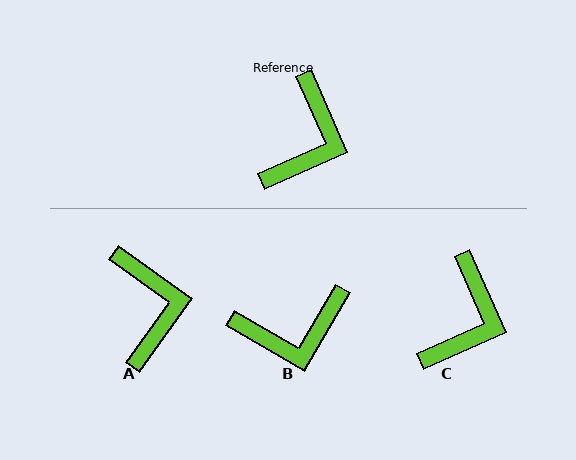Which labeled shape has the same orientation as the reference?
C.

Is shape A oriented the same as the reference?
No, it is off by about 31 degrees.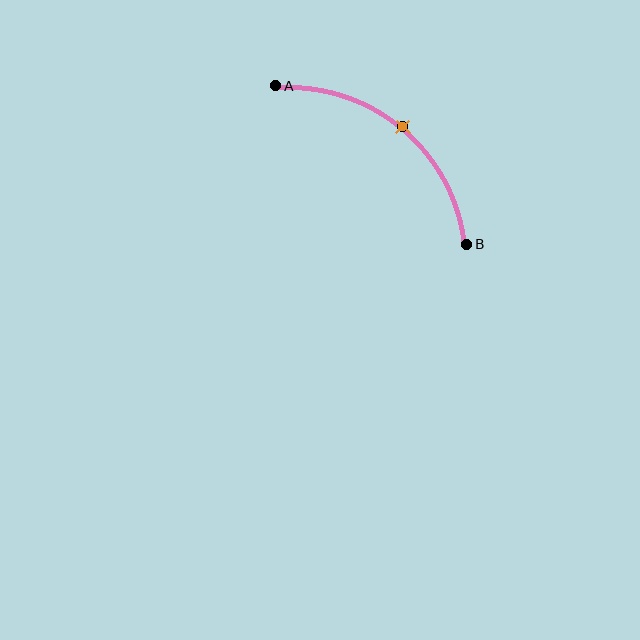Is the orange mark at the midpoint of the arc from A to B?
Yes. The orange mark lies on the arc at equal arc-length from both A and B — it is the arc midpoint.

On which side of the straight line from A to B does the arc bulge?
The arc bulges above and to the right of the straight line connecting A and B.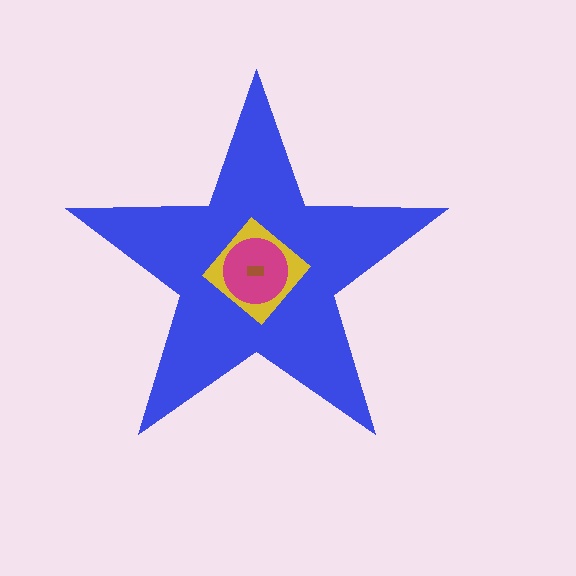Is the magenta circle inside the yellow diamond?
Yes.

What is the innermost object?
The brown rectangle.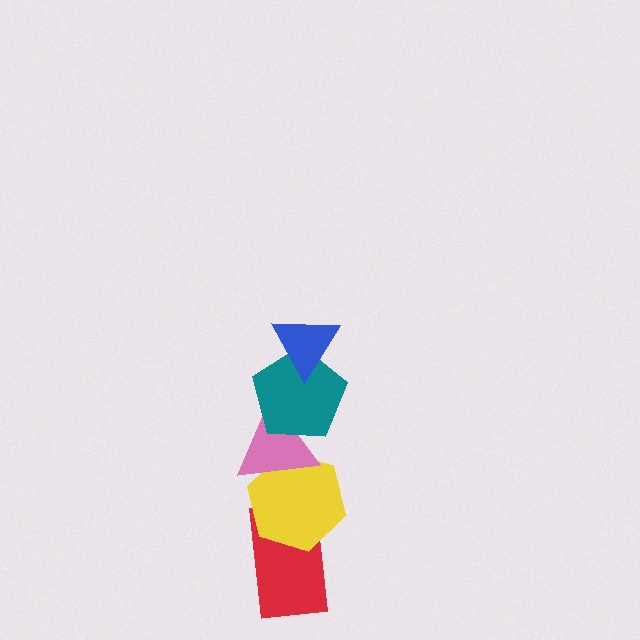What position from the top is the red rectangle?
The red rectangle is 5th from the top.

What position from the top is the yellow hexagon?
The yellow hexagon is 4th from the top.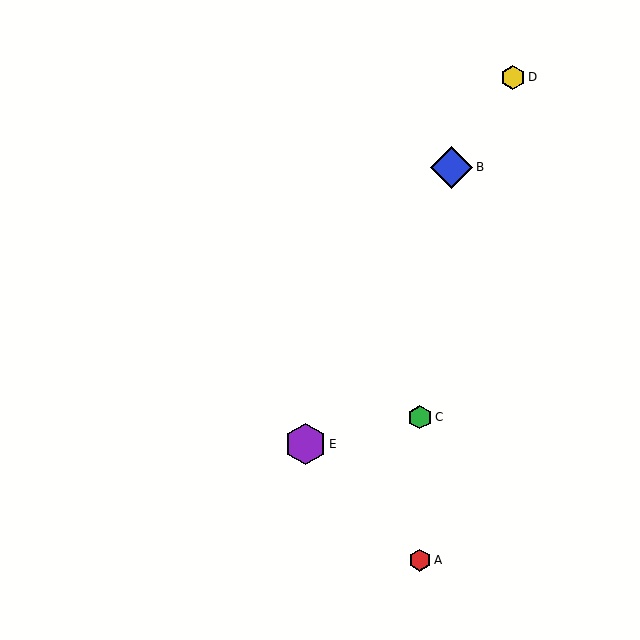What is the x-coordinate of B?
Object B is at x≈452.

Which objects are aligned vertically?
Objects A, C are aligned vertically.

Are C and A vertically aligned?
Yes, both are at x≈420.